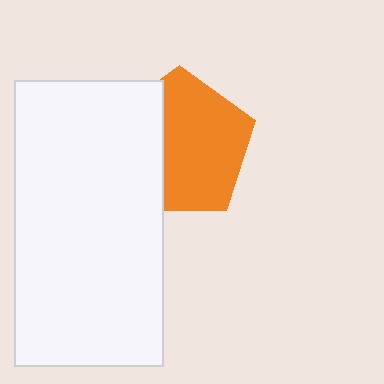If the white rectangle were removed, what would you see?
You would see the complete orange pentagon.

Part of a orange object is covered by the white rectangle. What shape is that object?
It is a pentagon.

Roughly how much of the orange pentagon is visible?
About half of it is visible (roughly 65%).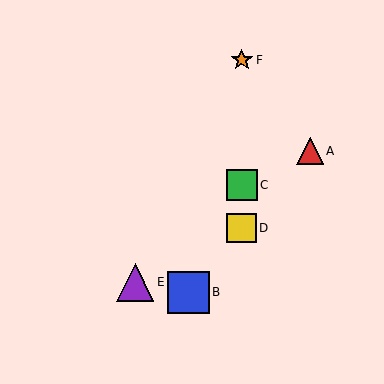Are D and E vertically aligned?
No, D is at x≈242 and E is at x≈135.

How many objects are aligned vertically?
3 objects (C, D, F) are aligned vertically.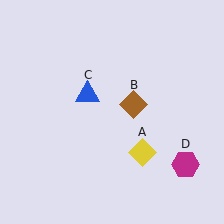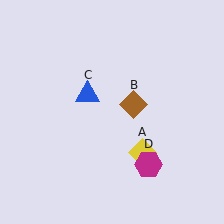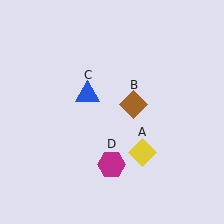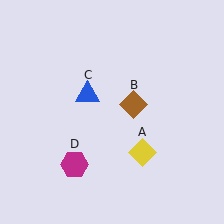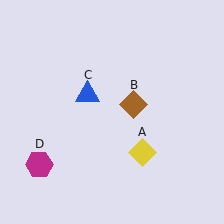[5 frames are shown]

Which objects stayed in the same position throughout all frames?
Yellow diamond (object A) and brown diamond (object B) and blue triangle (object C) remained stationary.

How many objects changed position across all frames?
1 object changed position: magenta hexagon (object D).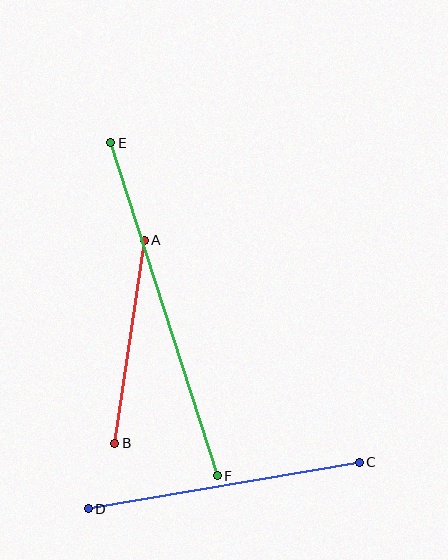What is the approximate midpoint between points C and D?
The midpoint is at approximately (224, 486) pixels.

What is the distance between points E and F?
The distance is approximately 349 pixels.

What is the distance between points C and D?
The distance is approximately 275 pixels.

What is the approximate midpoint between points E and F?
The midpoint is at approximately (164, 309) pixels.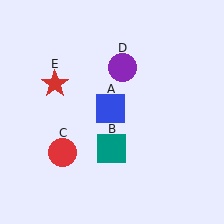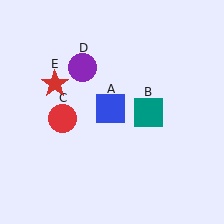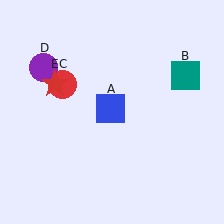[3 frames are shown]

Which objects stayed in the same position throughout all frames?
Blue square (object A) and red star (object E) remained stationary.